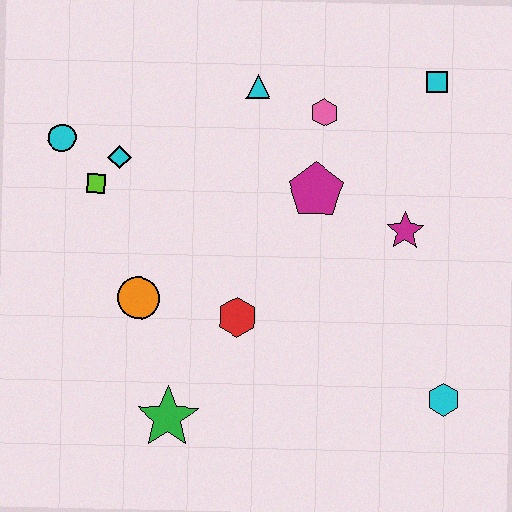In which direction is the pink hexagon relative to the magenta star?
The pink hexagon is above the magenta star.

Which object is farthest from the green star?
The cyan square is farthest from the green star.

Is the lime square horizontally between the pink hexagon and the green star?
No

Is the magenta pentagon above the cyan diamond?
No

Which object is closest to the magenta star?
The magenta pentagon is closest to the magenta star.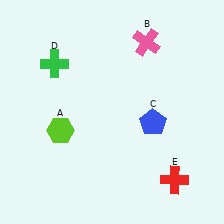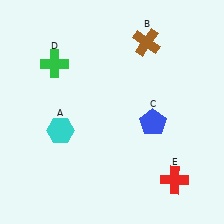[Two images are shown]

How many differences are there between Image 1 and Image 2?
There are 2 differences between the two images.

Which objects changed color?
A changed from lime to cyan. B changed from pink to brown.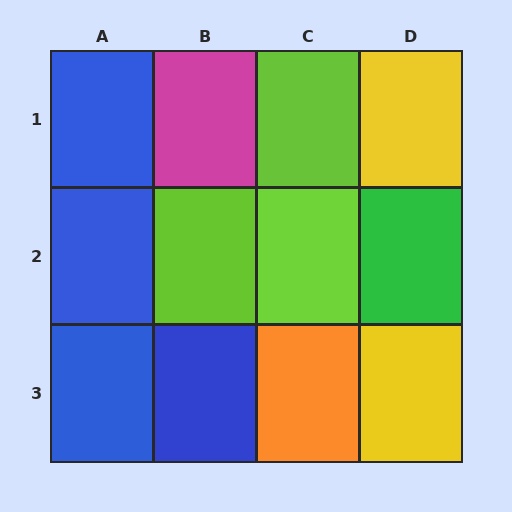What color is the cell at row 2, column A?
Blue.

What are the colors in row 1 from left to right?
Blue, magenta, lime, yellow.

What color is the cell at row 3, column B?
Blue.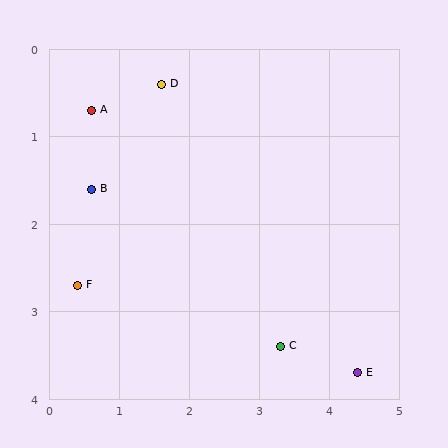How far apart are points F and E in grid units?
Points F and E are about 4.1 grid units apart.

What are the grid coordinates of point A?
Point A is at approximately (0.6, 0.7).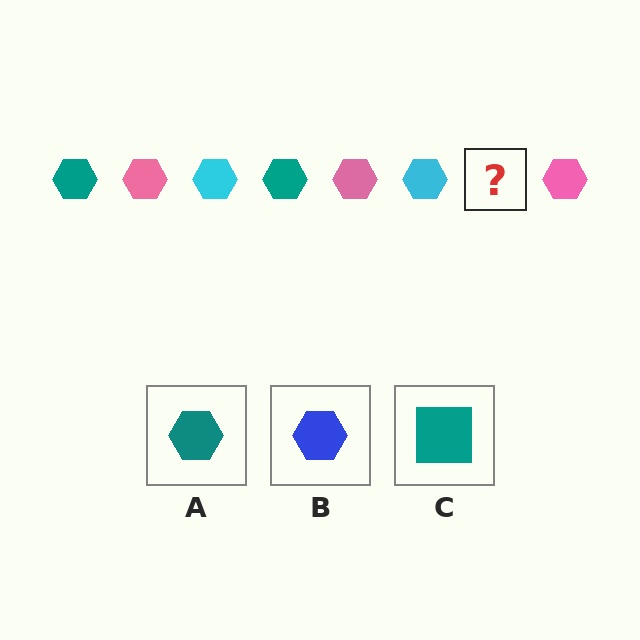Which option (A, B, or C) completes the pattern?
A.